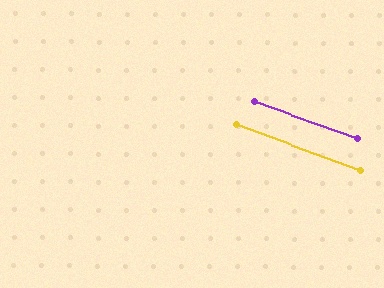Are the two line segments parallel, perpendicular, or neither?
Parallel — their directions differ by only 0.7°.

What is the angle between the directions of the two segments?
Approximately 1 degree.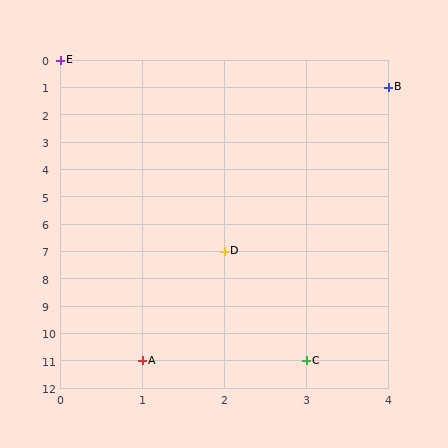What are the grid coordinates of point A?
Point A is at grid coordinates (1, 11).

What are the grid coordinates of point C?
Point C is at grid coordinates (3, 11).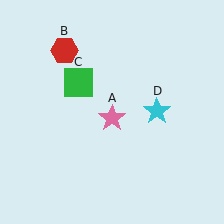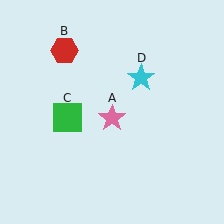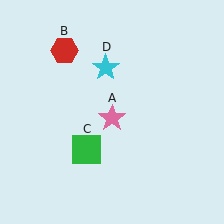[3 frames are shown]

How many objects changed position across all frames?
2 objects changed position: green square (object C), cyan star (object D).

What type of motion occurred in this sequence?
The green square (object C), cyan star (object D) rotated counterclockwise around the center of the scene.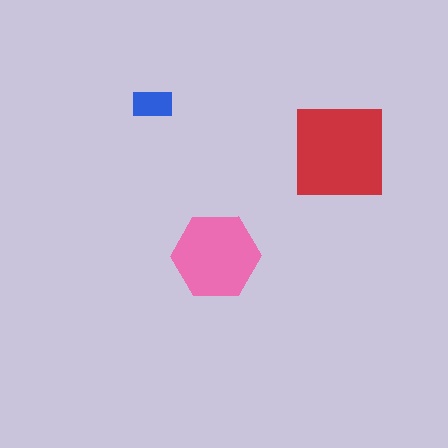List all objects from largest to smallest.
The red square, the pink hexagon, the blue rectangle.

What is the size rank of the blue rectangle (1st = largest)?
3rd.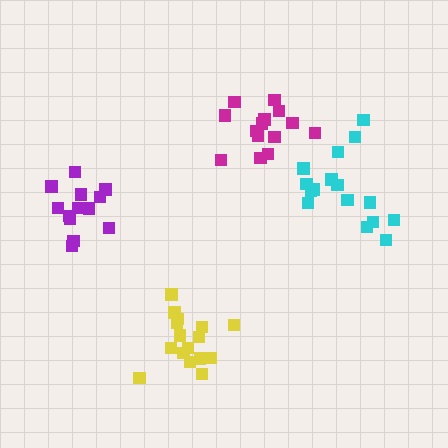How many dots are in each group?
Group 1: 13 dots, Group 2: 16 dots, Group 3: 14 dots, Group 4: 17 dots (60 total).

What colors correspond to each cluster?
The clusters are colored: purple, yellow, magenta, cyan.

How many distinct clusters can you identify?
There are 4 distinct clusters.